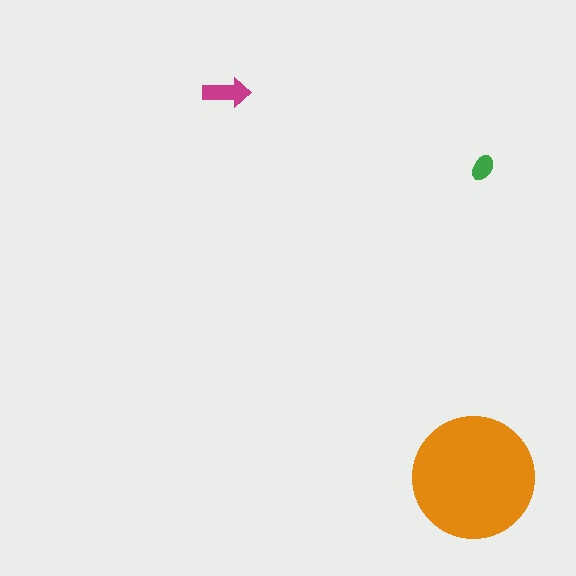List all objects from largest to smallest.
The orange circle, the magenta arrow, the green ellipse.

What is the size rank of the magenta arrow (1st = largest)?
2nd.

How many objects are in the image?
There are 3 objects in the image.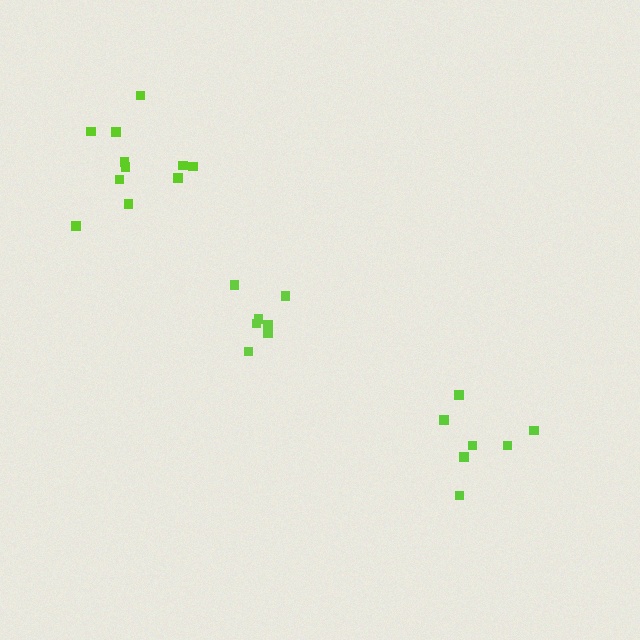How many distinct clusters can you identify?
There are 3 distinct clusters.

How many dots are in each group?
Group 1: 7 dots, Group 2: 7 dots, Group 3: 12 dots (26 total).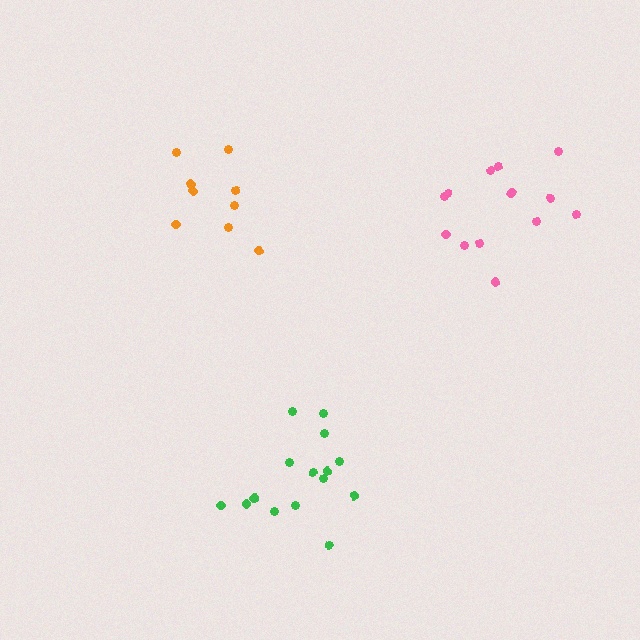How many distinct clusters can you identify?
There are 3 distinct clusters.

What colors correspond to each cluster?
The clusters are colored: pink, green, orange.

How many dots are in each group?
Group 1: 13 dots, Group 2: 15 dots, Group 3: 9 dots (37 total).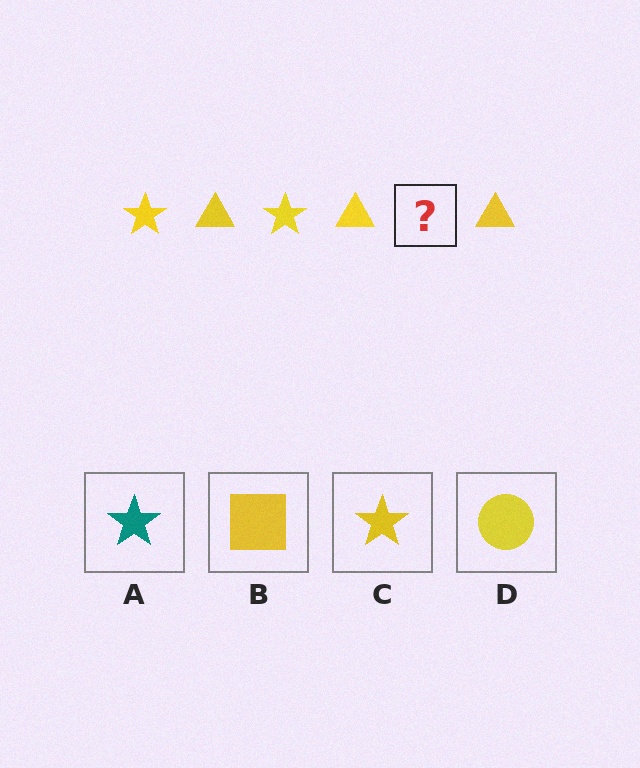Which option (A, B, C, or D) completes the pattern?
C.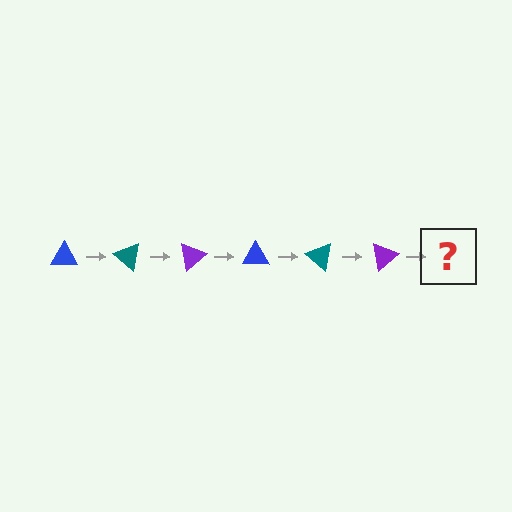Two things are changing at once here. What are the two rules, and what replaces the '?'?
The two rules are that it rotates 40 degrees each step and the color cycles through blue, teal, and purple. The '?' should be a blue triangle, rotated 240 degrees from the start.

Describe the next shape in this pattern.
It should be a blue triangle, rotated 240 degrees from the start.